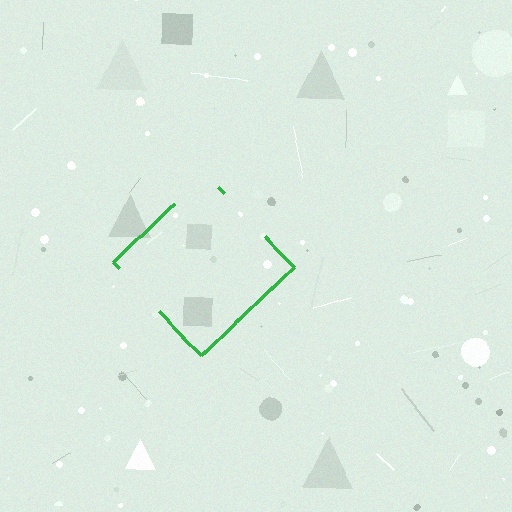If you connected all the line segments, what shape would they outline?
They would outline a diamond.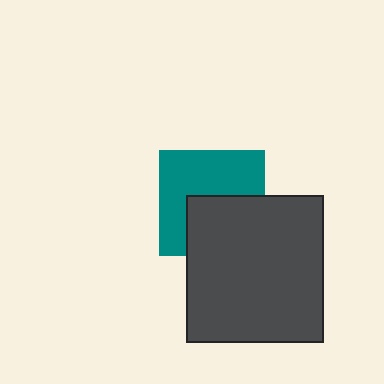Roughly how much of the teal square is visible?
About half of it is visible (roughly 57%).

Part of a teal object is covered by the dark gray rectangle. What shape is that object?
It is a square.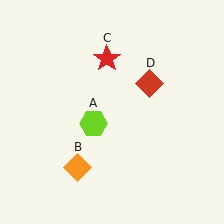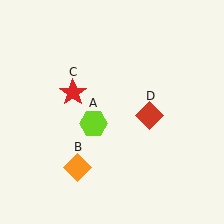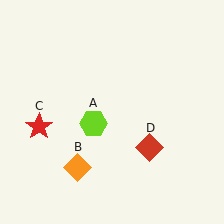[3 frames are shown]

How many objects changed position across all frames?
2 objects changed position: red star (object C), red diamond (object D).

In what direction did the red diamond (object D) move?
The red diamond (object D) moved down.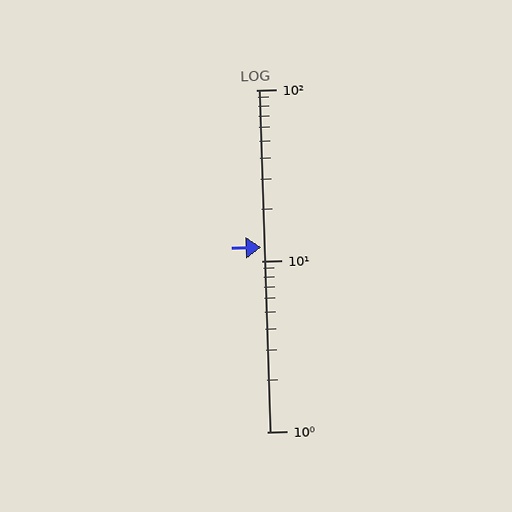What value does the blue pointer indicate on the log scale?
The pointer indicates approximately 12.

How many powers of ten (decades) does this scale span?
The scale spans 2 decades, from 1 to 100.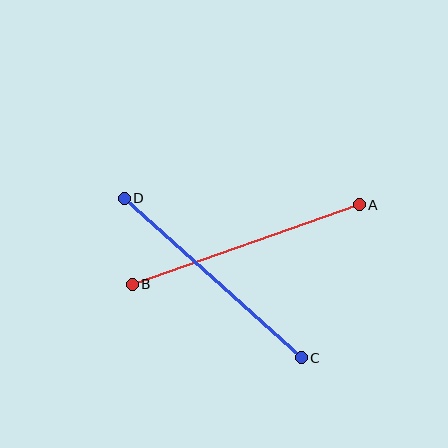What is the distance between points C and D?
The distance is approximately 238 pixels.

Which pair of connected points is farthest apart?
Points A and B are farthest apart.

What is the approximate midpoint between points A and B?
The midpoint is at approximately (246, 244) pixels.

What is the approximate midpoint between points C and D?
The midpoint is at approximately (213, 278) pixels.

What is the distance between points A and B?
The distance is approximately 241 pixels.